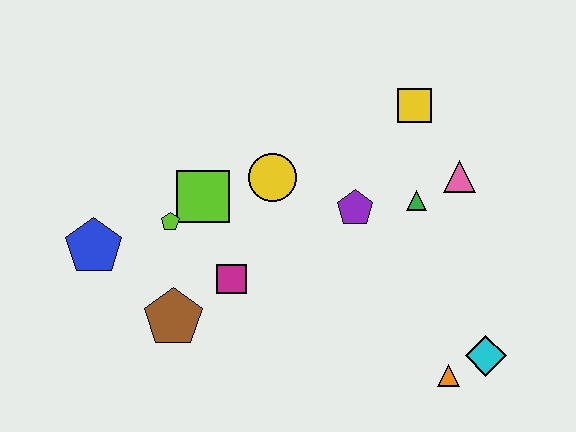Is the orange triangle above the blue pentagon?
No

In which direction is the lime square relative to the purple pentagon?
The lime square is to the left of the purple pentagon.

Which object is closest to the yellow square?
The pink triangle is closest to the yellow square.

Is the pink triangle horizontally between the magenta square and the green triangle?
No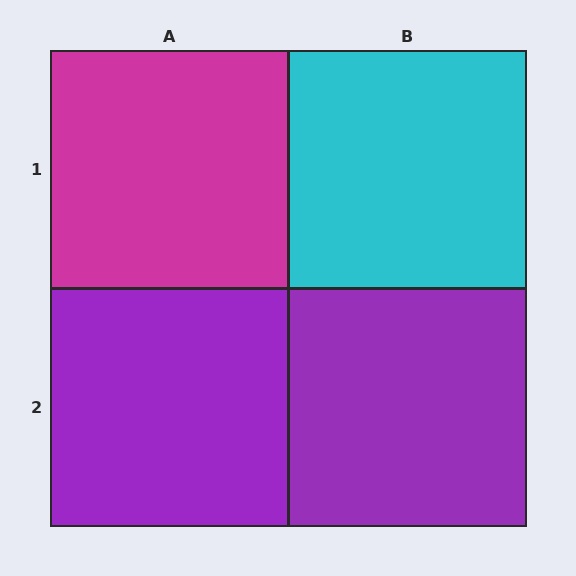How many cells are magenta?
1 cell is magenta.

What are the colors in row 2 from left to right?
Purple, purple.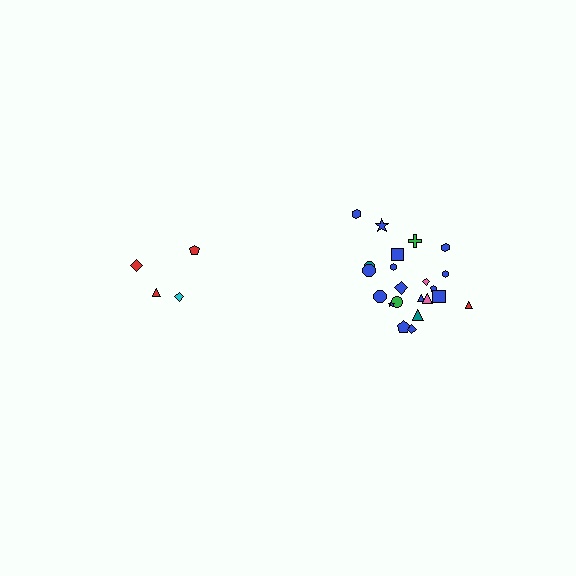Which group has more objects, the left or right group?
The right group.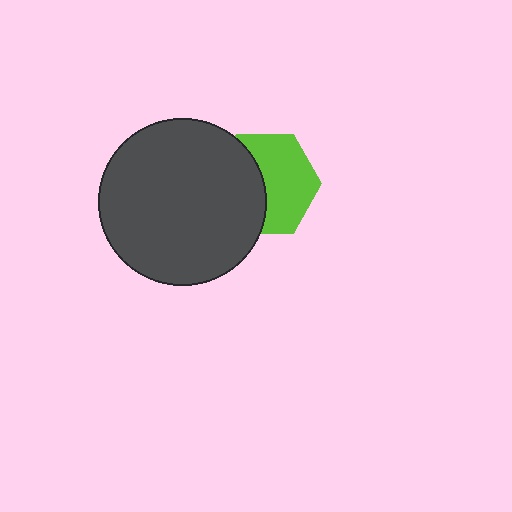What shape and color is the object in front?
The object in front is a dark gray circle.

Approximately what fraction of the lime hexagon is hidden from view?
Roughly 43% of the lime hexagon is hidden behind the dark gray circle.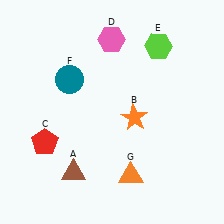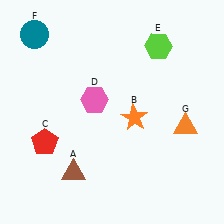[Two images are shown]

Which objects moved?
The objects that moved are: the pink hexagon (D), the teal circle (F), the orange triangle (G).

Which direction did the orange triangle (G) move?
The orange triangle (G) moved right.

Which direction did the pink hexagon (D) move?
The pink hexagon (D) moved down.